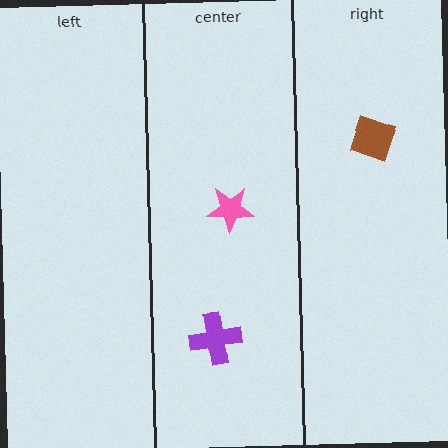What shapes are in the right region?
The brown square.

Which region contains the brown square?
The right region.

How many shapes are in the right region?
1.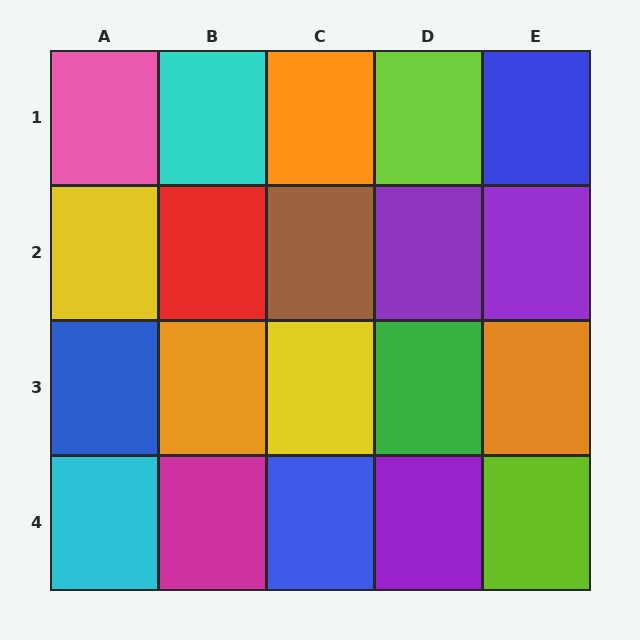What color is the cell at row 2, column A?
Yellow.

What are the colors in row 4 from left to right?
Cyan, magenta, blue, purple, lime.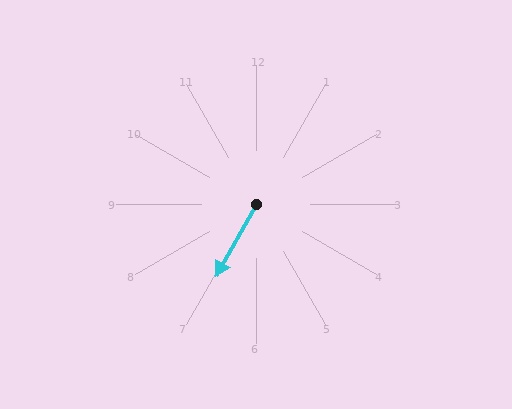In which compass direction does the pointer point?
Southwest.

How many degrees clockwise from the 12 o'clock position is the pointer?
Approximately 209 degrees.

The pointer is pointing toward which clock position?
Roughly 7 o'clock.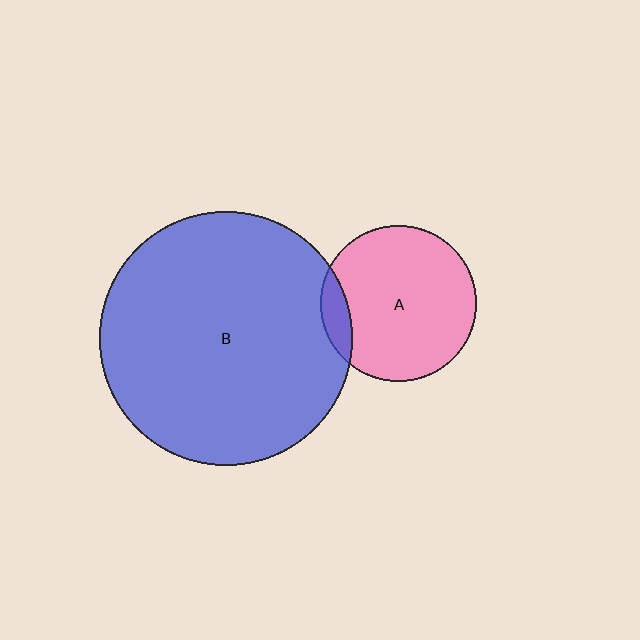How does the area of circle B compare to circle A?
Approximately 2.6 times.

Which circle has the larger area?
Circle B (blue).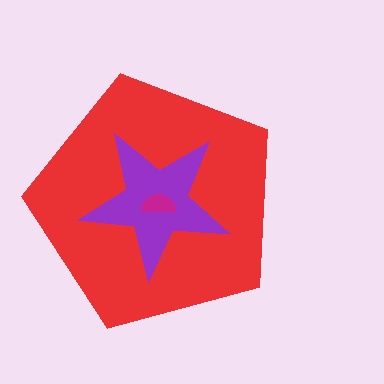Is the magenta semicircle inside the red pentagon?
Yes.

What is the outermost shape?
The red pentagon.